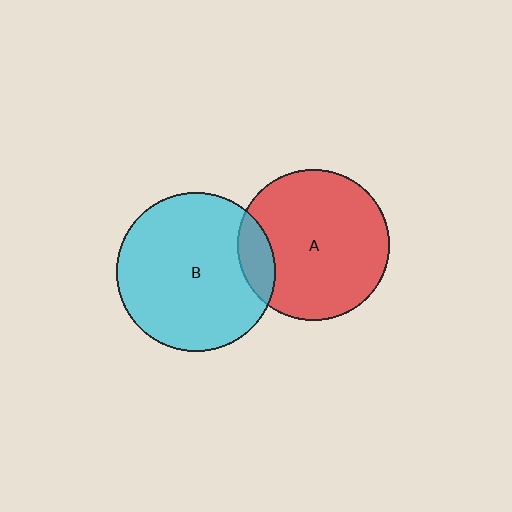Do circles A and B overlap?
Yes.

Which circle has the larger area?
Circle B (cyan).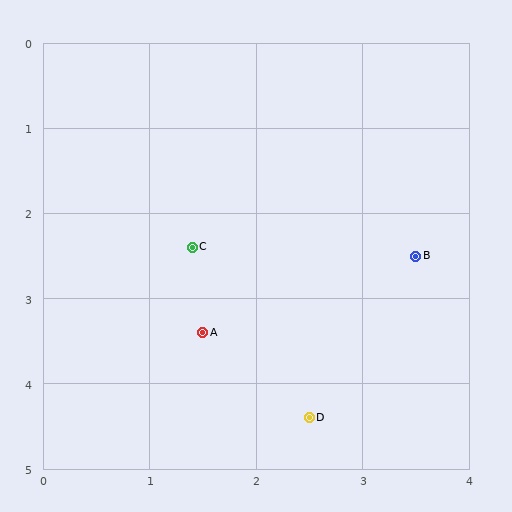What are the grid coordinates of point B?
Point B is at approximately (3.5, 2.5).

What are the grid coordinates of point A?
Point A is at approximately (1.5, 3.4).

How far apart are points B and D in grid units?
Points B and D are about 2.1 grid units apart.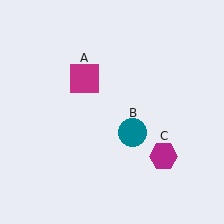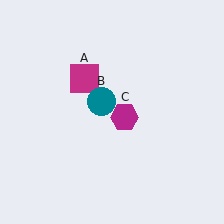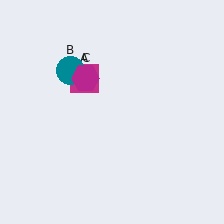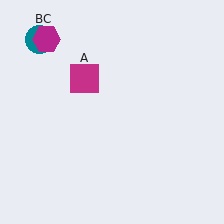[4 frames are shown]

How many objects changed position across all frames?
2 objects changed position: teal circle (object B), magenta hexagon (object C).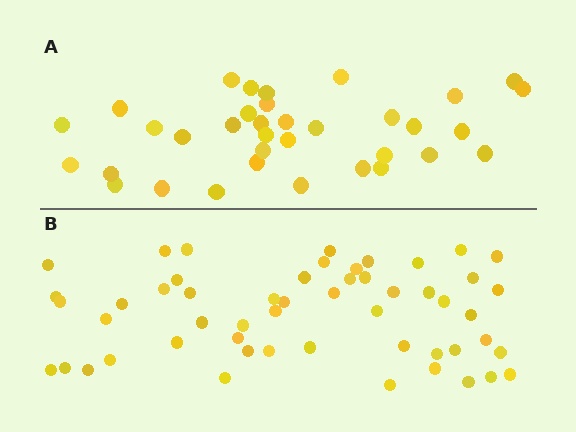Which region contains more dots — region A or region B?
Region B (the bottom region) has more dots.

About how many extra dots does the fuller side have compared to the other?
Region B has approximately 20 more dots than region A.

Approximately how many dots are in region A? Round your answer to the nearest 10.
About 40 dots. (The exact count is 35, which rounds to 40.)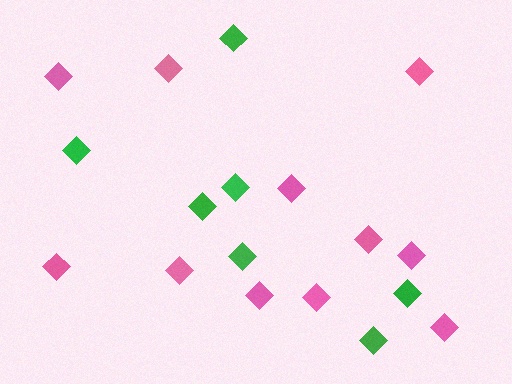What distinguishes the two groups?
There are 2 groups: one group of pink diamonds (11) and one group of green diamonds (7).